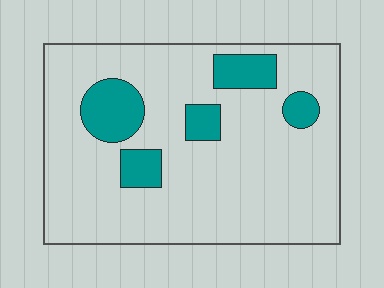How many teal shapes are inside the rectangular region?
5.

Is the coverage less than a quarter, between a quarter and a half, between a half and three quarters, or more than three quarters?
Less than a quarter.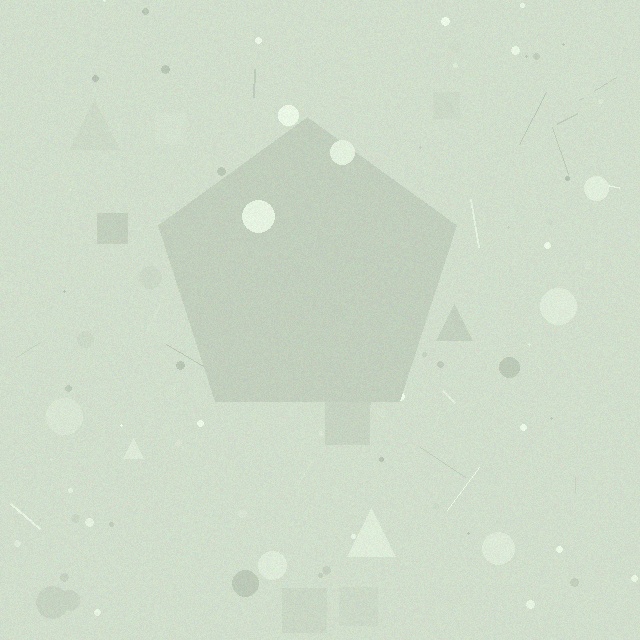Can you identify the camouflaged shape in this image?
The camouflaged shape is a pentagon.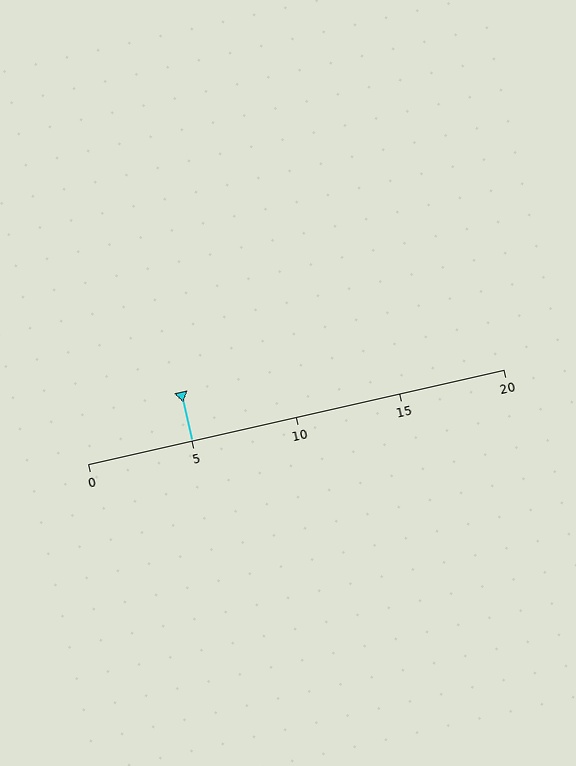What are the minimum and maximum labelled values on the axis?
The axis runs from 0 to 20.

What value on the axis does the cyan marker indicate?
The marker indicates approximately 5.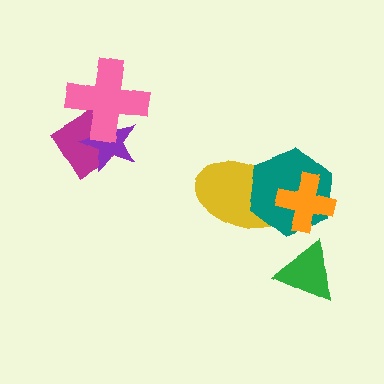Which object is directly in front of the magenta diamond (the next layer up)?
The purple star is directly in front of the magenta diamond.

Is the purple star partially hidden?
Yes, it is partially covered by another shape.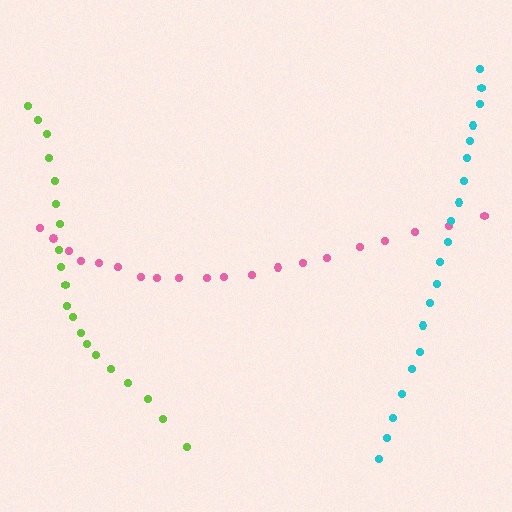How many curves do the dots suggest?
There are 3 distinct paths.